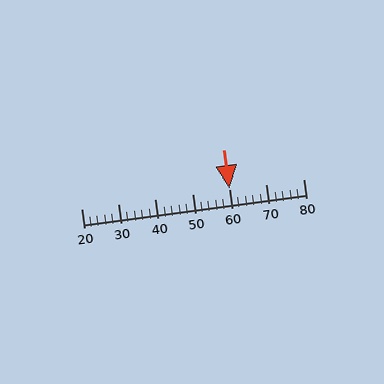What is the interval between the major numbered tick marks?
The major tick marks are spaced 10 units apart.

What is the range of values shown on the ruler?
The ruler shows values from 20 to 80.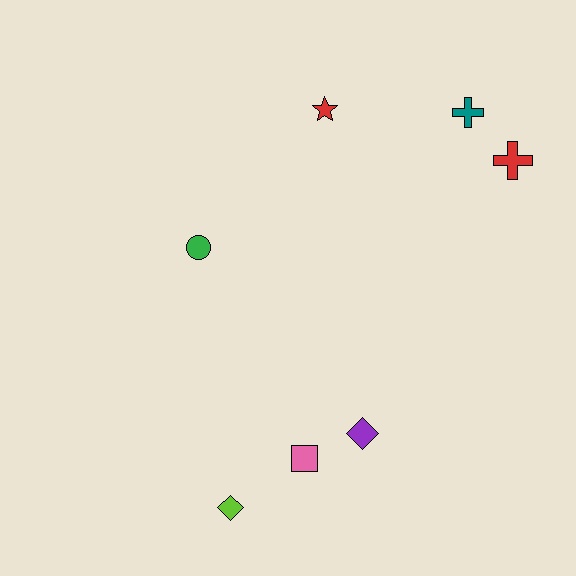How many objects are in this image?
There are 7 objects.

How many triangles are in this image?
There are no triangles.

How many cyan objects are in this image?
There are no cyan objects.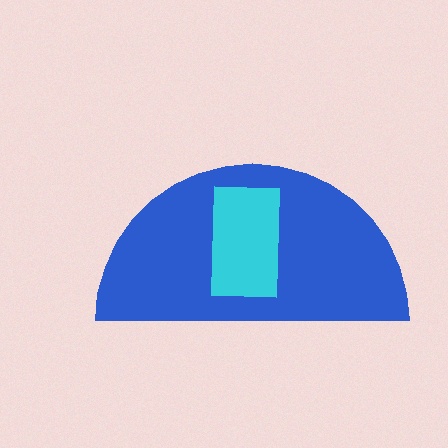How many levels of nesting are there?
2.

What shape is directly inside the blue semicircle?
The cyan rectangle.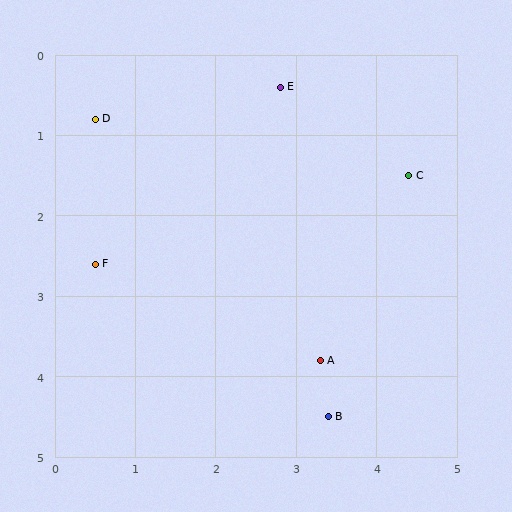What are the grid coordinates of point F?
Point F is at approximately (0.5, 2.6).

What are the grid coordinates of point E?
Point E is at approximately (2.8, 0.4).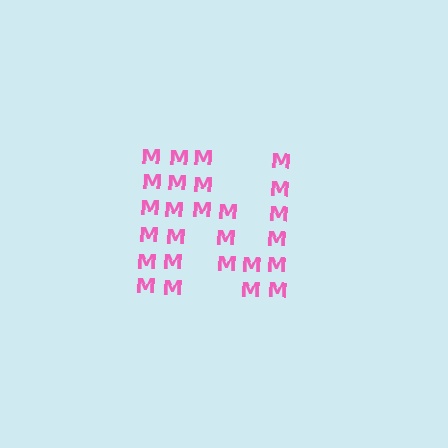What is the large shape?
The large shape is the letter N.